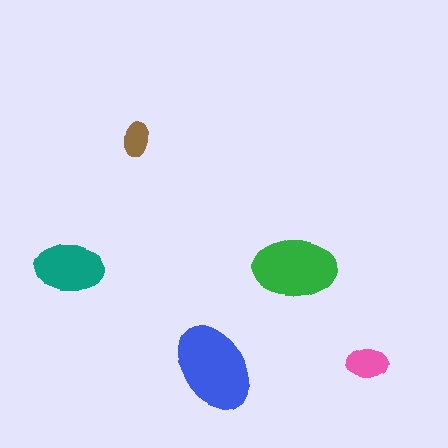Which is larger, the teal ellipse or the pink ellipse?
The teal one.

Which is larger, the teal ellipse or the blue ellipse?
The blue one.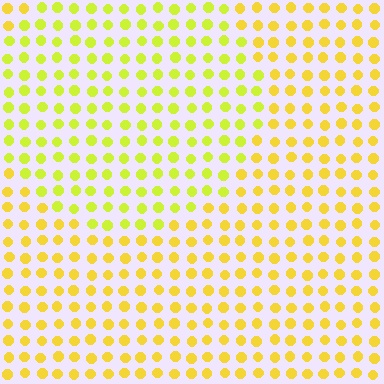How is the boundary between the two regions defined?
The boundary is defined purely by a slight shift in hue (about 23 degrees). Spacing, size, and orientation are identical on both sides.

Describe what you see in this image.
The image is filled with small yellow elements in a uniform arrangement. A circle-shaped region is visible where the elements are tinted to a slightly different hue, forming a subtle color boundary.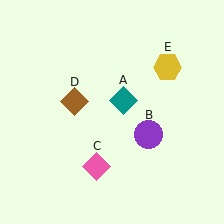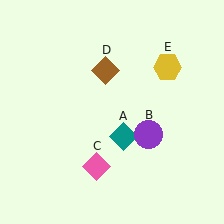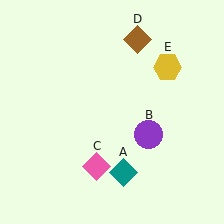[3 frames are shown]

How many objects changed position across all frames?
2 objects changed position: teal diamond (object A), brown diamond (object D).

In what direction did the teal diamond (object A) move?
The teal diamond (object A) moved down.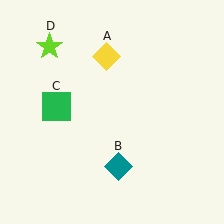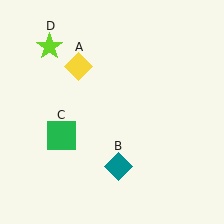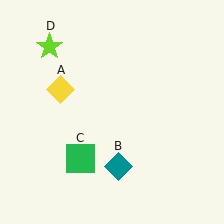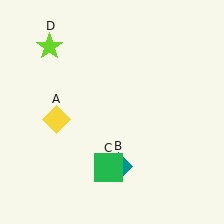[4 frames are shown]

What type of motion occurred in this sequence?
The yellow diamond (object A), green square (object C) rotated counterclockwise around the center of the scene.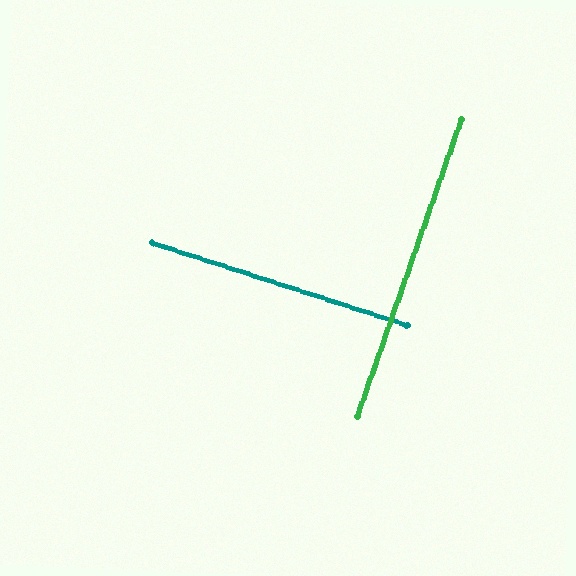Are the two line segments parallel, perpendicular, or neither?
Perpendicular — they meet at approximately 89°.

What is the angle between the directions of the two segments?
Approximately 89 degrees.